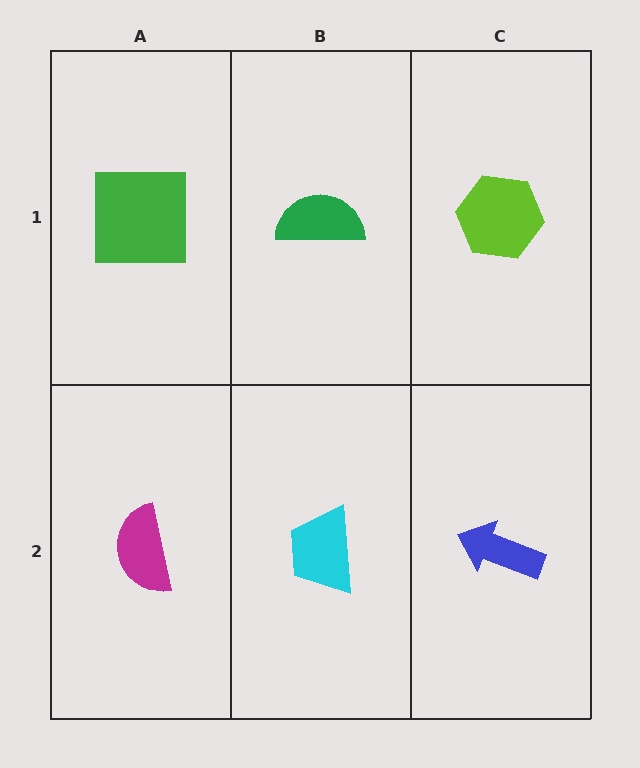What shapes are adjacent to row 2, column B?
A green semicircle (row 1, column B), a magenta semicircle (row 2, column A), a blue arrow (row 2, column C).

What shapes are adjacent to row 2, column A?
A green square (row 1, column A), a cyan trapezoid (row 2, column B).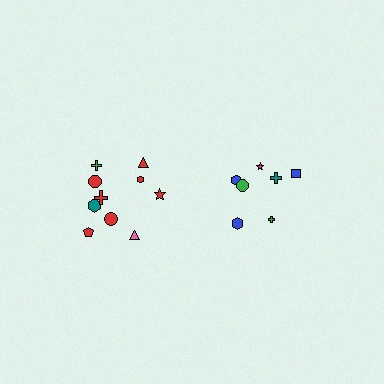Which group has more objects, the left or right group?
The left group.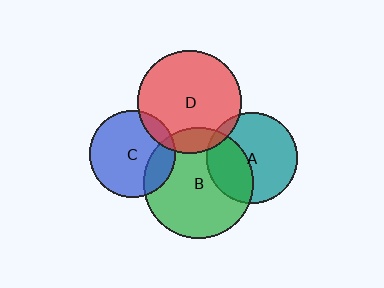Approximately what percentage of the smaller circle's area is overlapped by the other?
Approximately 5%.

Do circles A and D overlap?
Yes.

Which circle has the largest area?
Circle B (green).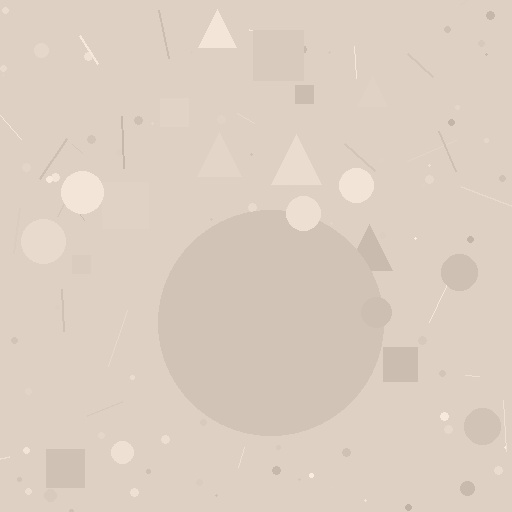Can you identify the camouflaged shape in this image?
The camouflaged shape is a circle.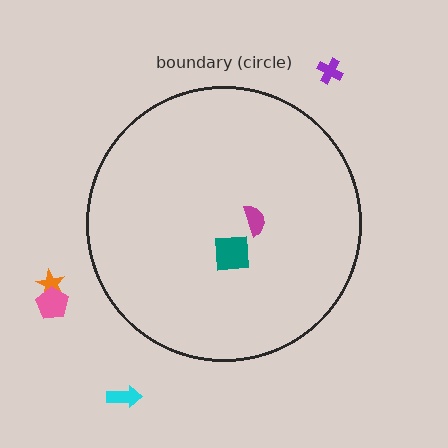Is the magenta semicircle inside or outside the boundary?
Inside.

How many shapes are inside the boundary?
2 inside, 4 outside.